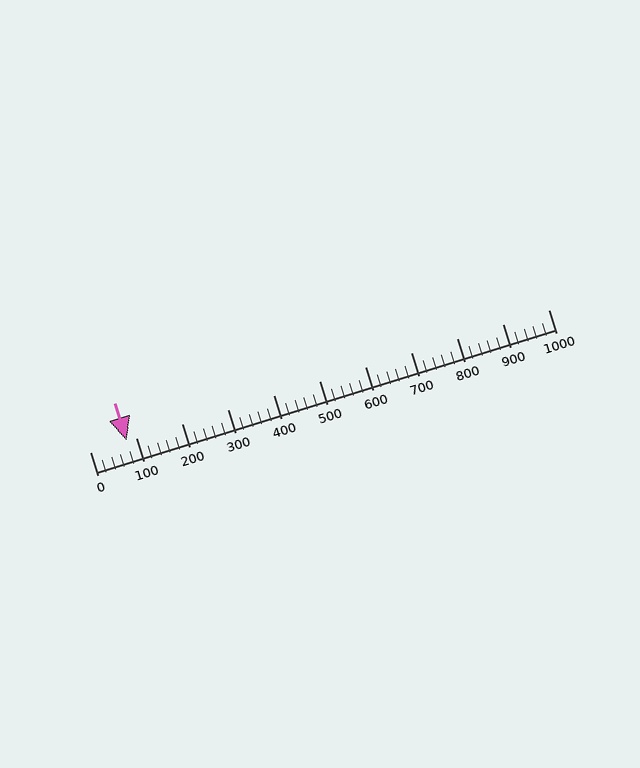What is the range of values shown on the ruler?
The ruler shows values from 0 to 1000.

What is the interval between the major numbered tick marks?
The major tick marks are spaced 100 units apart.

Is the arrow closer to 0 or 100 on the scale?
The arrow is closer to 100.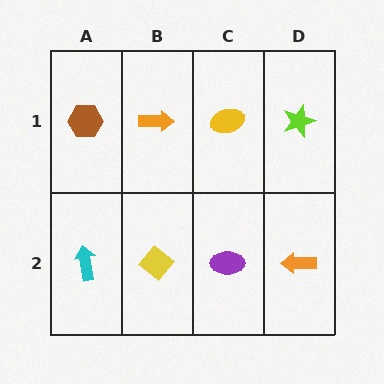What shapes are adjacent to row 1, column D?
An orange arrow (row 2, column D), a yellow ellipse (row 1, column C).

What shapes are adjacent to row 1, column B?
A yellow diamond (row 2, column B), a brown hexagon (row 1, column A), a yellow ellipse (row 1, column C).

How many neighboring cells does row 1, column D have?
2.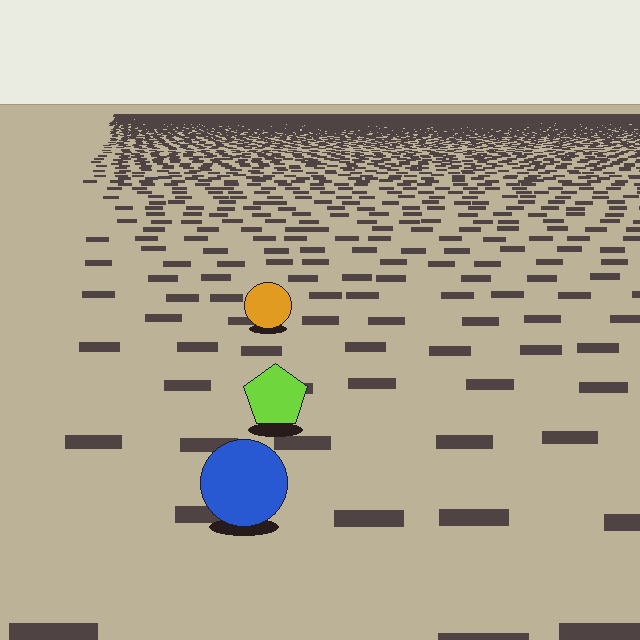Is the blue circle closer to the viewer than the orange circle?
Yes. The blue circle is closer — you can tell from the texture gradient: the ground texture is coarser near it.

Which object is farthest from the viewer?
The orange circle is farthest from the viewer. It appears smaller and the ground texture around it is denser.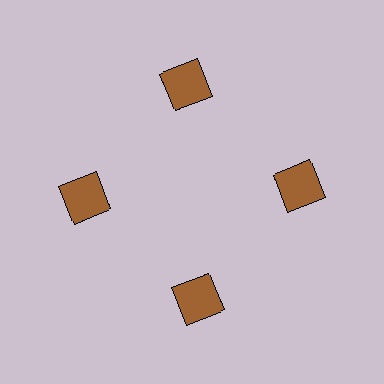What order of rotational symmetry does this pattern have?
This pattern has 4-fold rotational symmetry.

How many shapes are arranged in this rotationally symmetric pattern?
There are 4 shapes, arranged in 4 groups of 1.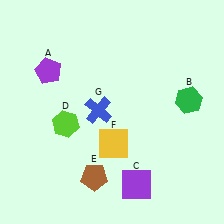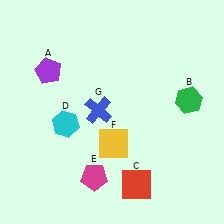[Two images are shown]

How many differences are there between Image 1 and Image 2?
There are 3 differences between the two images.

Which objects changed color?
C changed from purple to red. D changed from lime to cyan. E changed from brown to magenta.